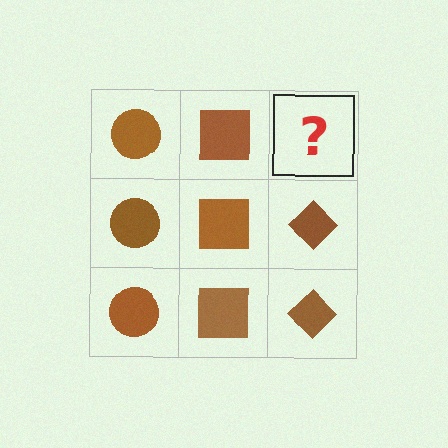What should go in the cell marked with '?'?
The missing cell should contain a brown diamond.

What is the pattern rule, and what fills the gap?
The rule is that each column has a consistent shape. The gap should be filled with a brown diamond.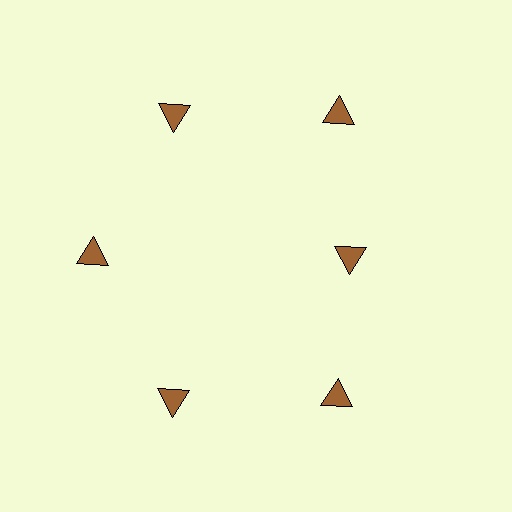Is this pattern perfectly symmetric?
No. The 6 brown triangles are arranged in a ring, but one element near the 3 o'clock position is pulled inward toward the center, breaking the 6-fold rotational symmetry.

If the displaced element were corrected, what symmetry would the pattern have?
It would have 6-fold rotational symmetry — the pattern would map onto itself every 60 degrees.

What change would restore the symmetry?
The symmetry would be restored by moving it outward, back onto the ring so that all 6 triangles sit at equal angles and equal distance from the center.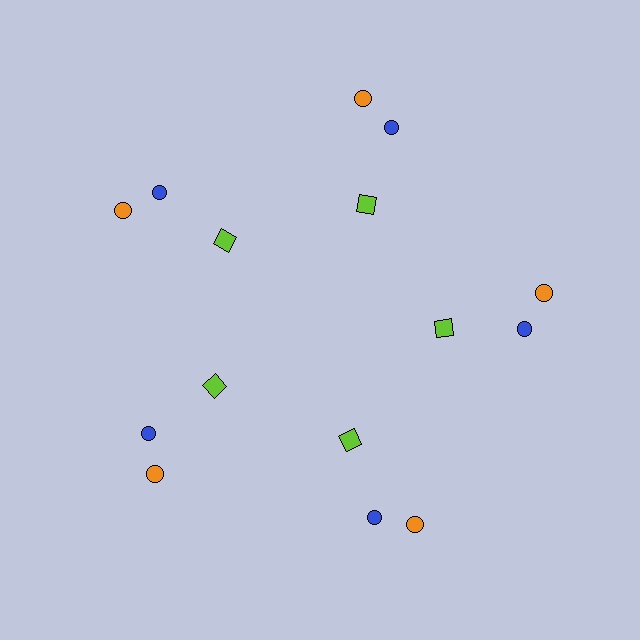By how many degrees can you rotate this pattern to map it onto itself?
The pattern maps onto itself every 72 degrees of rotation.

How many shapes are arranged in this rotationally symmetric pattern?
There are 15 shapes, arranged in 5 groups of 3.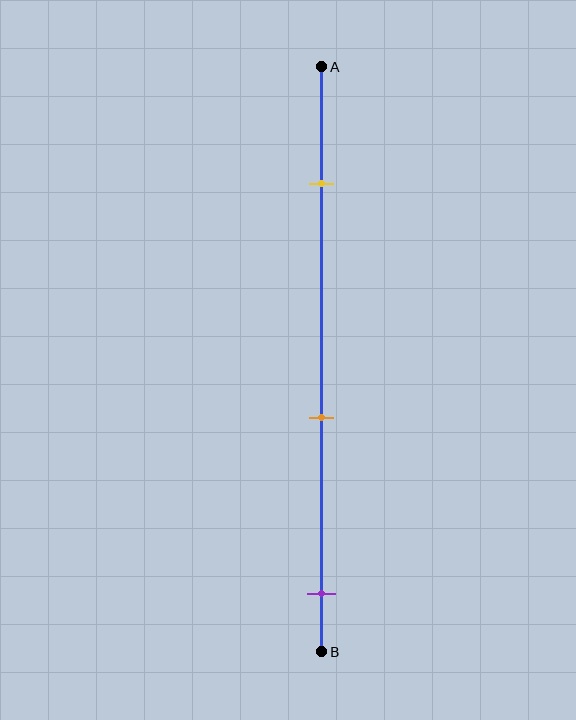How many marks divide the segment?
There are 3 marks dividing the segment.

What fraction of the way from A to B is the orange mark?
The orange mark is approximately 60% (0.6) of the way from A to B.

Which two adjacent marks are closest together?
The orange and purple marks are the closest adjacent pair.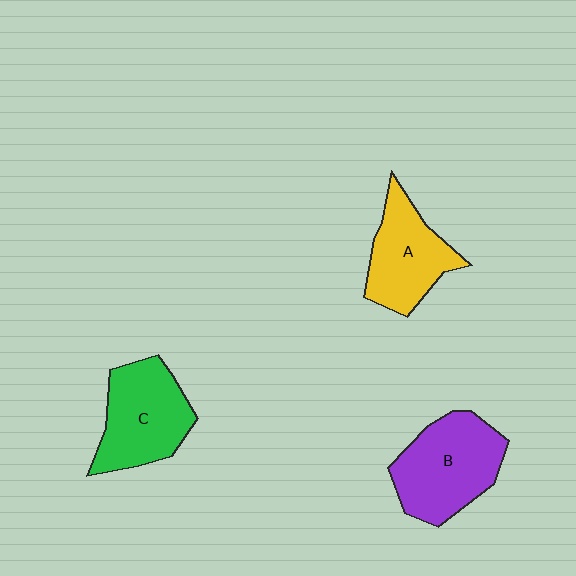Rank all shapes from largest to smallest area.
From largest to smallest: B (purple), C (green), A (yellow).